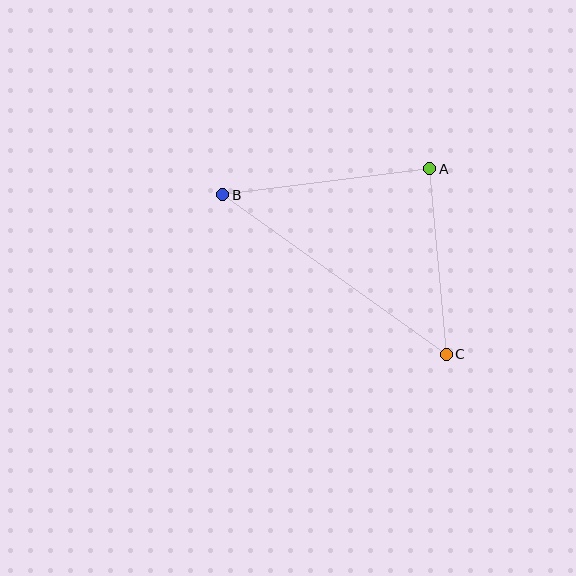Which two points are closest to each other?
Points A and C are closest to each other.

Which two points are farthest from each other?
Points B and C are farthest from each other.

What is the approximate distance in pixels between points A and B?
The distance between A and B is approximately 209 pixels.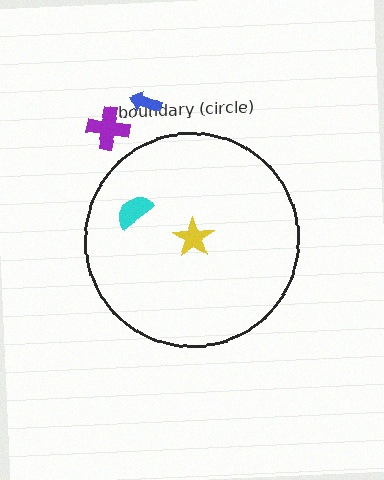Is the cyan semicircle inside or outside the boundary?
Inside.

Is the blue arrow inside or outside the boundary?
Outside.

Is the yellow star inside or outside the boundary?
Inside.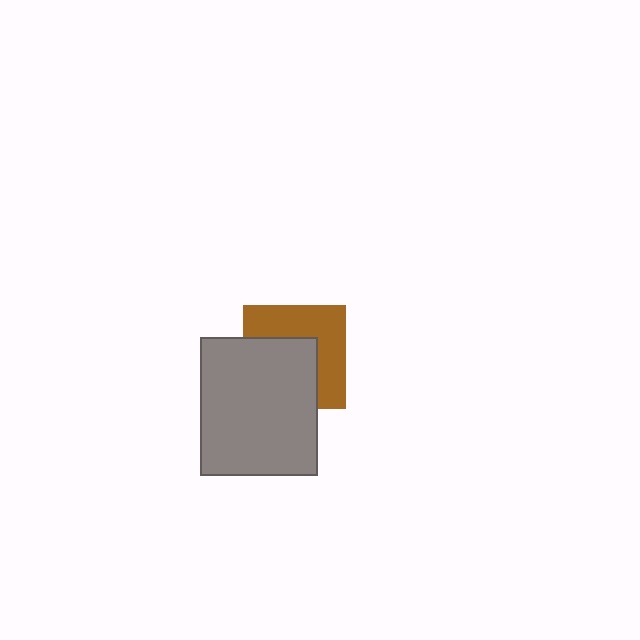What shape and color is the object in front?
The object in front is a gray rectangle.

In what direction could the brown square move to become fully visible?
The brown square could move toward the upper-right. That would shift it out from behind the gray rectangle entirely.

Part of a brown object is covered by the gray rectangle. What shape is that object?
It is a square.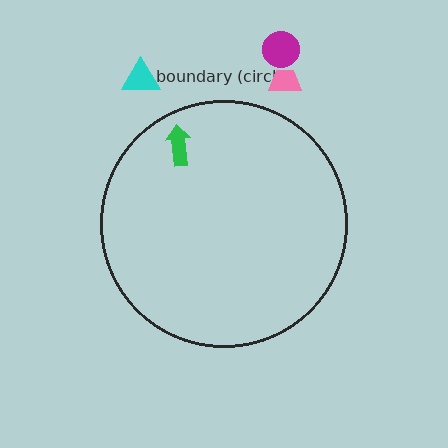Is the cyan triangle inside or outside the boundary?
Outside.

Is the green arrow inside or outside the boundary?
Inside.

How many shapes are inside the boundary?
1 inside, 3 outside.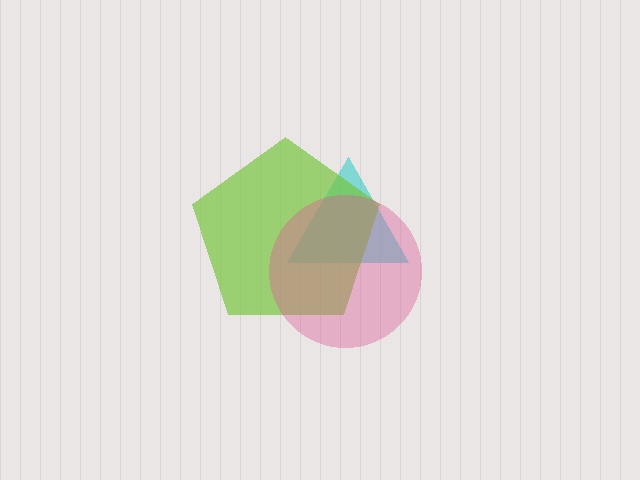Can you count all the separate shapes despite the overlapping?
Yes, there are 3 separate shapes.